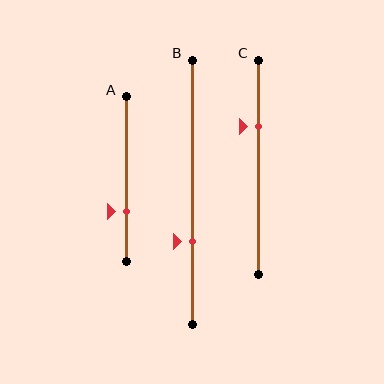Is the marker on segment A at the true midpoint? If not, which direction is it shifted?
No, the marker on segment A is shifted downward by about 20% of the segment length.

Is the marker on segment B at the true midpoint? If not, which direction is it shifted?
No, the marker on segment B is shifted downward by about 19% of the segment length.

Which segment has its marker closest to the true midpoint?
Segment B has its marker closest to the true midpoint.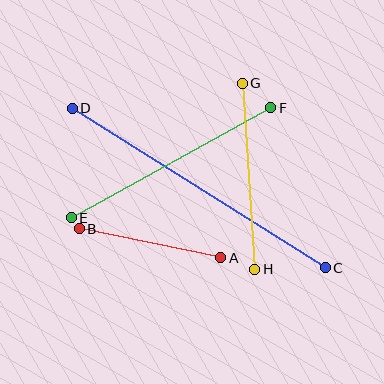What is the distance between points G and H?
The distance is approximately 186 pixels.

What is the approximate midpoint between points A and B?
The midpoint is at approximately (150, 243) pixels.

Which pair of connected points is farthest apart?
Points C and D are farthest apart.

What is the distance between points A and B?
The distance is approximately 145 pixels.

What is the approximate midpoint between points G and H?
The midpoint is at approximately (249, 176) pixels.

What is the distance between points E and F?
The distance is approximately 228 pixels.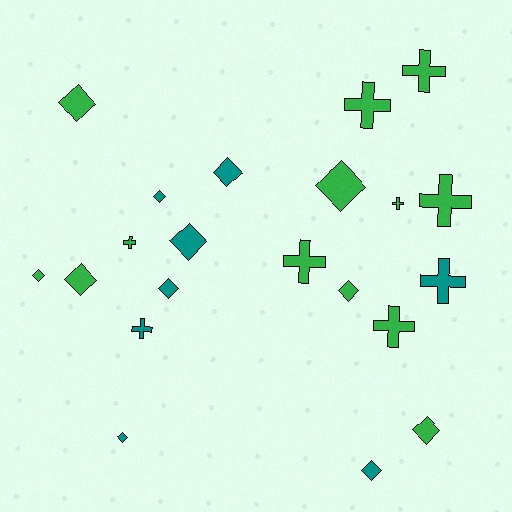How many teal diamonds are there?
There are 6 teal diamonds.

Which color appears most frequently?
Green, with 13 objects.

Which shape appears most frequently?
Diamond, with 12 objects.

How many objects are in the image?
There are 21 objects.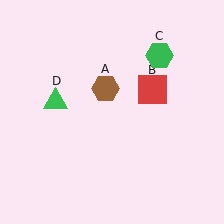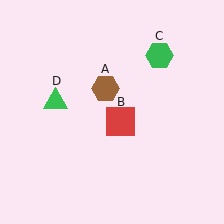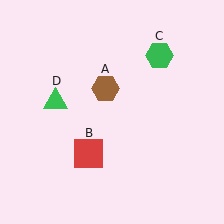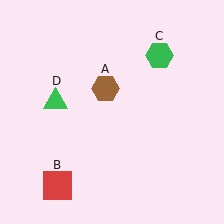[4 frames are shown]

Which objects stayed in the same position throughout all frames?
Brown hexagon (object A) and green hexagon (object C) and green triangle (object D) remained stationary.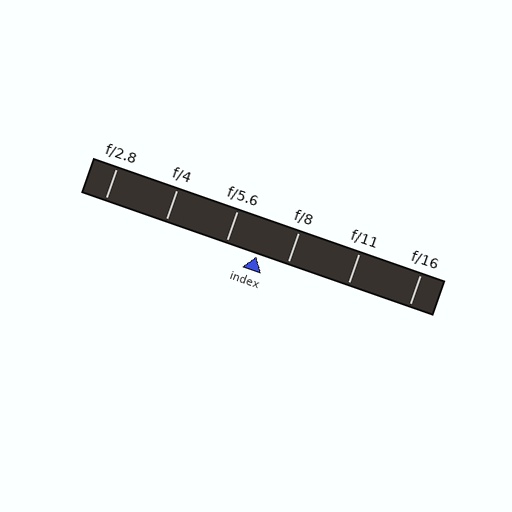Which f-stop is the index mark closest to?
The index mark is closest to f/8.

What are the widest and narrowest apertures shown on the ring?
The widest aperture shown is f/2.8 and the narrowest is f/16.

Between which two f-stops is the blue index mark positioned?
The index mark is between f/5.6 and f/8.